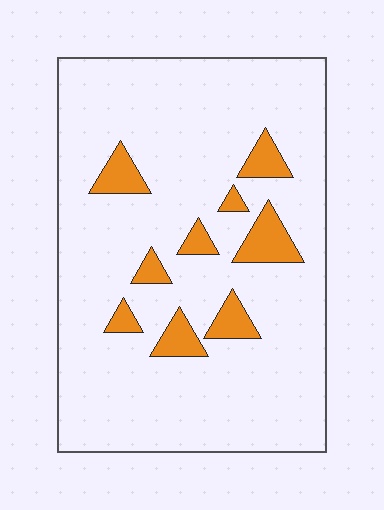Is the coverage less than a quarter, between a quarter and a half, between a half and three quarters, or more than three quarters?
Less than a quarter.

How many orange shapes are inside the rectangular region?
9.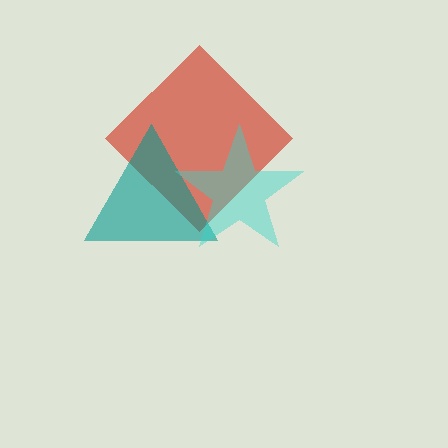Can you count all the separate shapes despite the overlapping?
Yes, there are 3 separate shapes.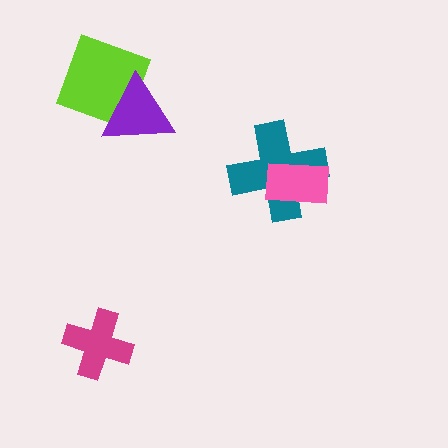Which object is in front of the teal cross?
The pink rectangle is in front of the teal cross.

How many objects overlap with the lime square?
1 object overlaps with the lime square.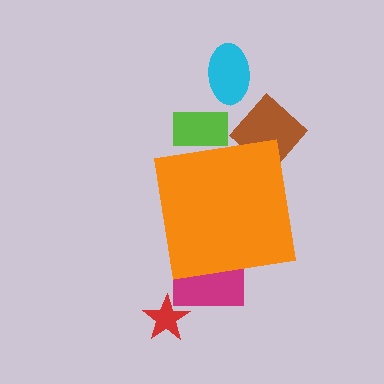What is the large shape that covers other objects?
An orange square.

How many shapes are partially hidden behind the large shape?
3 shapes are partially hidden.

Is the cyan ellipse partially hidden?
No, the cyan ellipse is fully visible.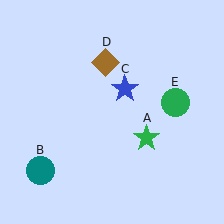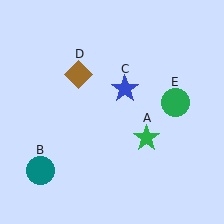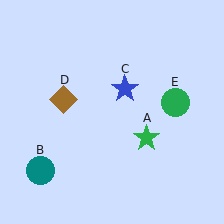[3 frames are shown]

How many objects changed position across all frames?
1 object changed position: brown diamond (object D).